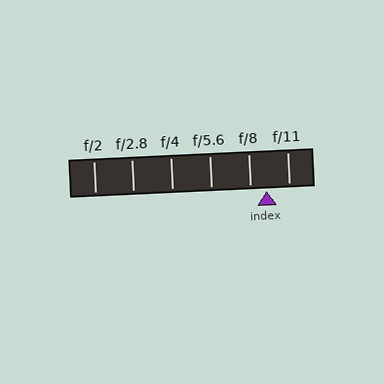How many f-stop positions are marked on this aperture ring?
There are 6 f-stop positions marked.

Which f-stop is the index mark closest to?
The index mark is closest to f/8.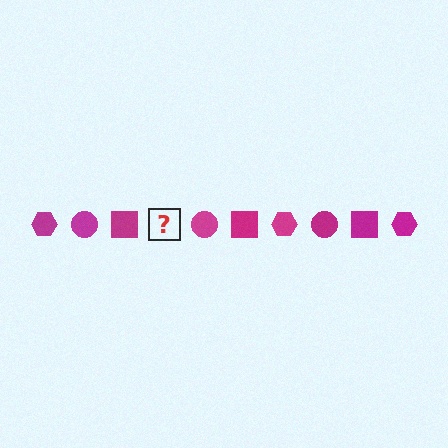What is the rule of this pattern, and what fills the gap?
The rule is that the pattern cycles through hexagon, circle, square shapes in magenta. The gap should be filled with a magenta hexagon.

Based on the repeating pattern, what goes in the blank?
The blank should be a magenta hexagon.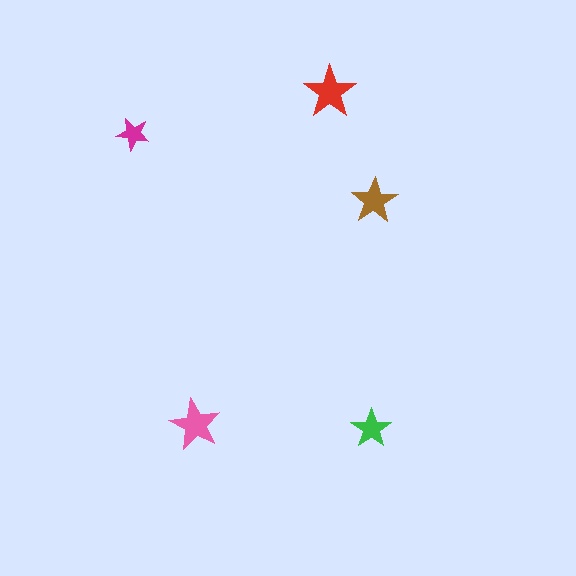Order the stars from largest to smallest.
the red one, the pink one, the brown one, the green one, the magenta one.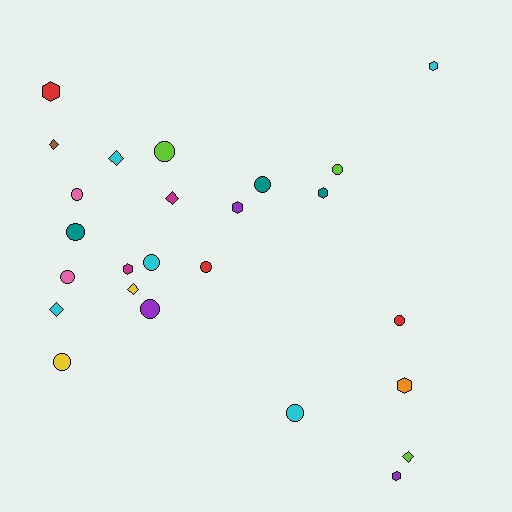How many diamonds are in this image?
There are 6 diamonds.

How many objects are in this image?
There are 25 objects.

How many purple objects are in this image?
There are 3 purple objects.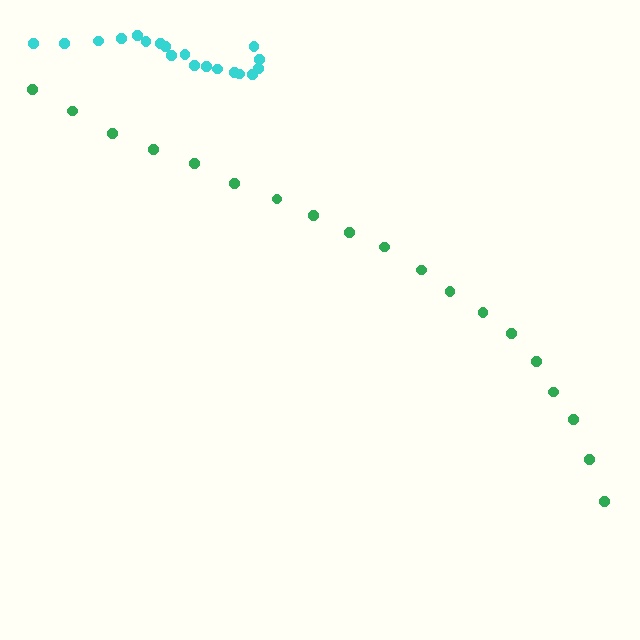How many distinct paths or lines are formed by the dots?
There are 2 distinct paths.